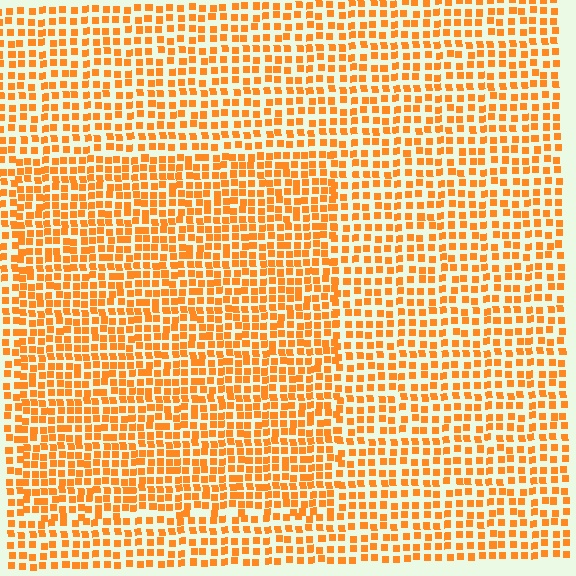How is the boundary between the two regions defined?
The boundary is defined by a change in element density (approximately 1.4x ratio). All elements are the same color, size, and shape.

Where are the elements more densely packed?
The elements are more densely packed inside the rectangle boundary.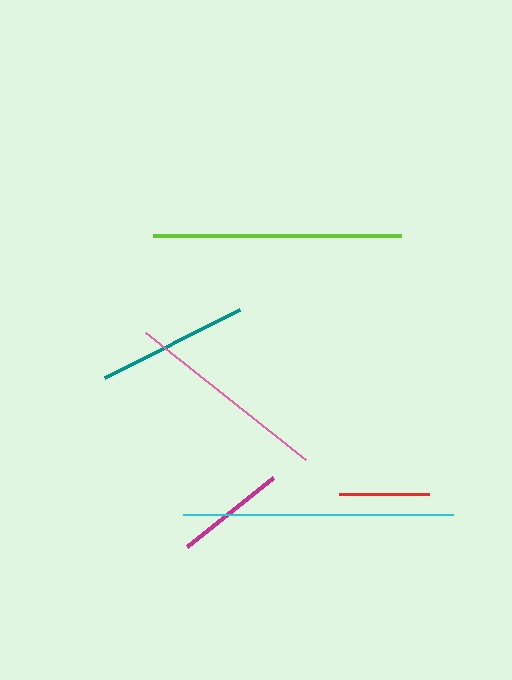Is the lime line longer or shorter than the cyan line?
The cyan line is longer than the lime line.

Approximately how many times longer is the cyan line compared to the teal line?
The cyan line is approximately 1.8 times the length of the teal line.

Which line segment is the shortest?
The red line is the shortest at approximately 91 pixels.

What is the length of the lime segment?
The lime segment is approximately 248 pixels long.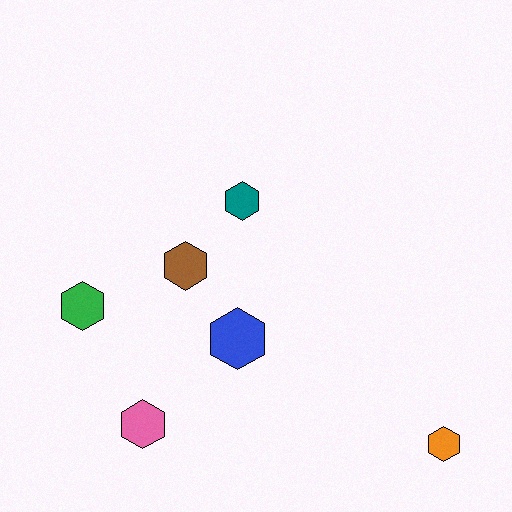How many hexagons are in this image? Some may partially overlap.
There are 6 hexagons.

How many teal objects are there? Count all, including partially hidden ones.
There is 1 teal object.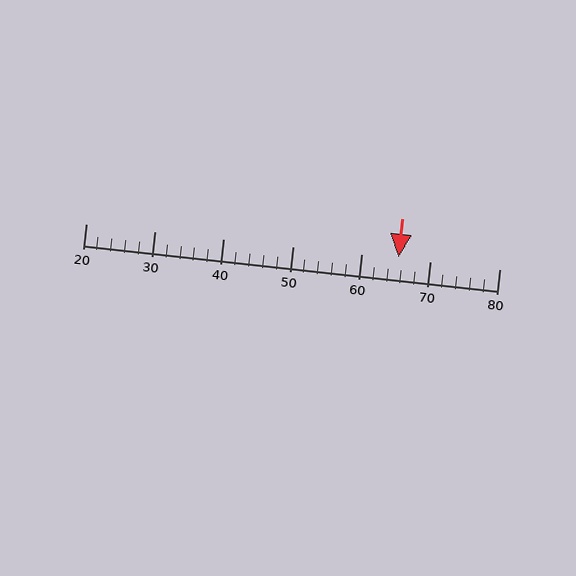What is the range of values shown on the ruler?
The ruler shows values from 20 to 80.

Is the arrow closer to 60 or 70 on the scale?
The arrow is closer to 70.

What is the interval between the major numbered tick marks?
The major tick marks are spaced 10 units apart.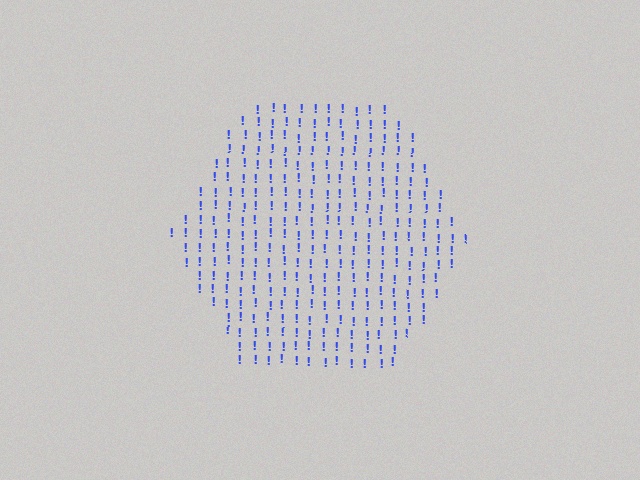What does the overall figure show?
The overall figure shows a hexagon.